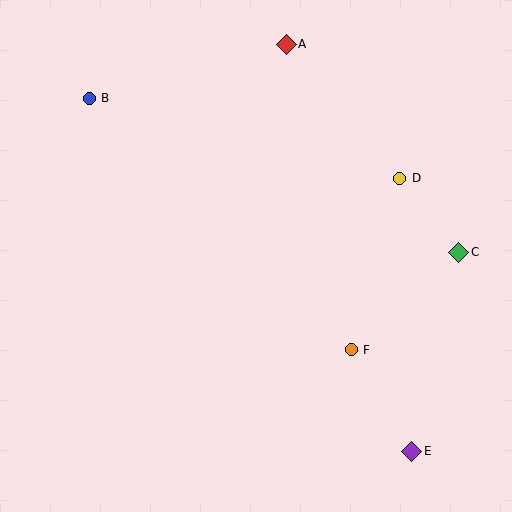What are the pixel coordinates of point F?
Point F is at (351, 350).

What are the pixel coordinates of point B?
Point B is at (89, 98).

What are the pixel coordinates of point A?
Point A is at (286, 44).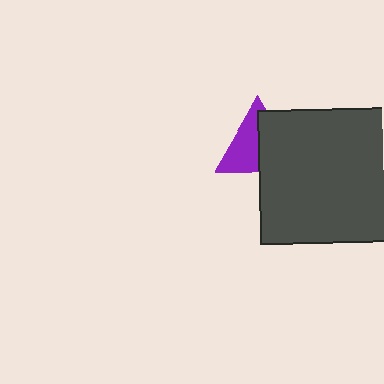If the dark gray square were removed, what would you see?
You would see the complete purple triangle.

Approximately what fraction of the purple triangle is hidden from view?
Roughly 48% of the purple triangle is hidden behind the dark gray square.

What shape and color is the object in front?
The object in front is a dark gray square.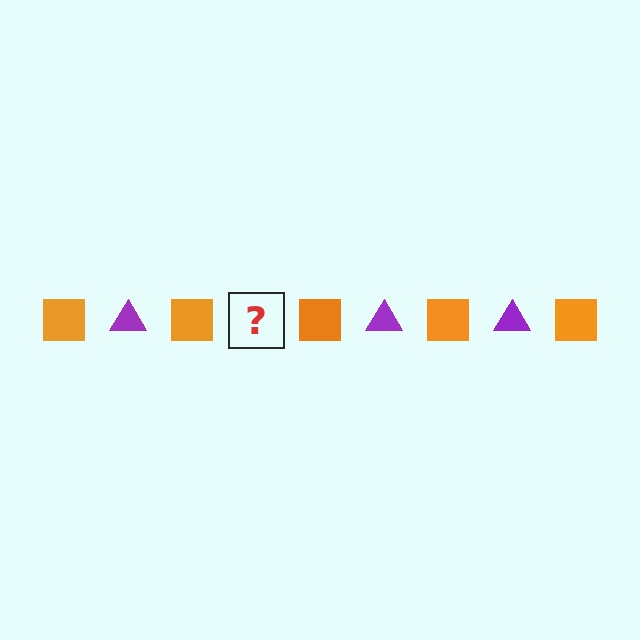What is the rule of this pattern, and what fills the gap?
The rule is that the pattern alternates between orange square and purple triangle. The gap should be filled with a purple triangle.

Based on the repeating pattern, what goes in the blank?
The blank should be a purple triangle.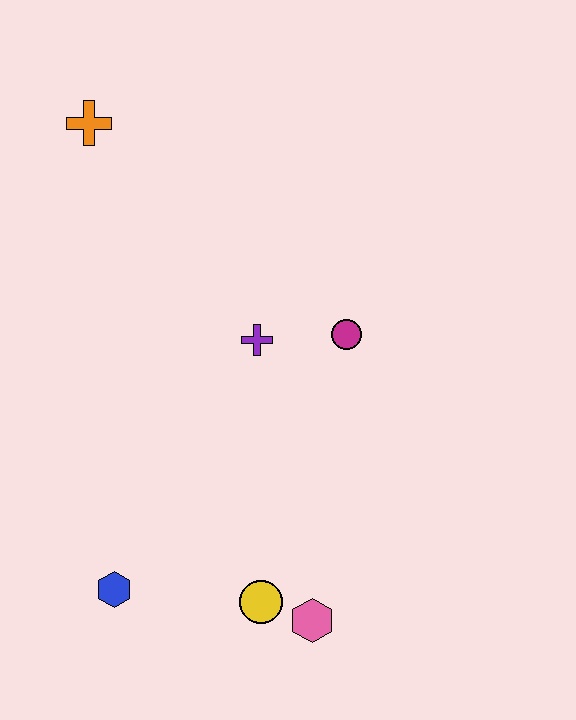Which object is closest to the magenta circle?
The purple cross is closest to the magenta circle.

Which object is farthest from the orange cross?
The pink hexagon is farthest from the orange cross.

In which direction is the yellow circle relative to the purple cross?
The yellow circle is below the purple cross.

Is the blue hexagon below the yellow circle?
No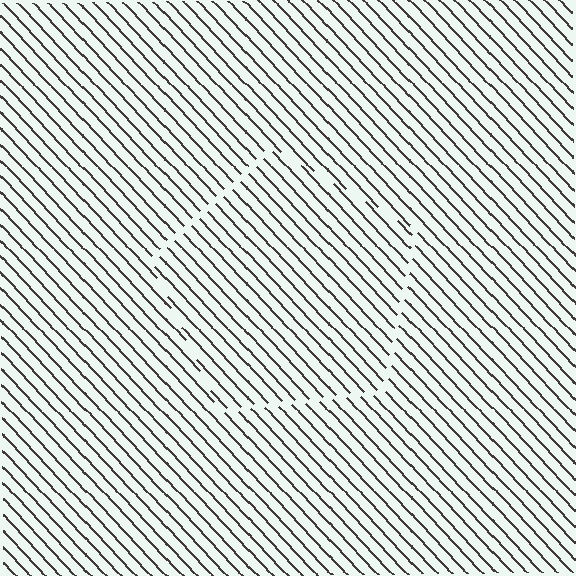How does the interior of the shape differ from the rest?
The interior of the shape contains the same grating, shifted by half a period — the contour is defined by the phase discontinuity where line-ends from the inner and outer gratings abut.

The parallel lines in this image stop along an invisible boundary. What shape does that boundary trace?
An illusory pentagon. The interior of the shape contains the same grating, shifted by half a period — the contour is defined by the phase discontinuity where line-ends from the inner and outer gratings abut.